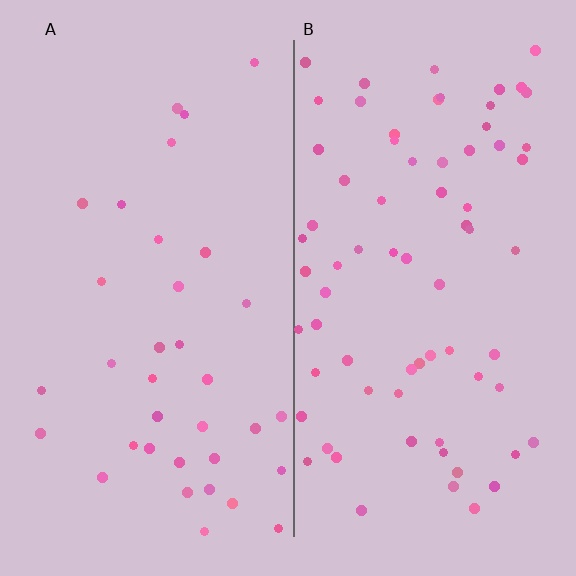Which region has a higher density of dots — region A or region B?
B (the right).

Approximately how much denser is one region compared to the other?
Approximately 2.1× — region B over region A.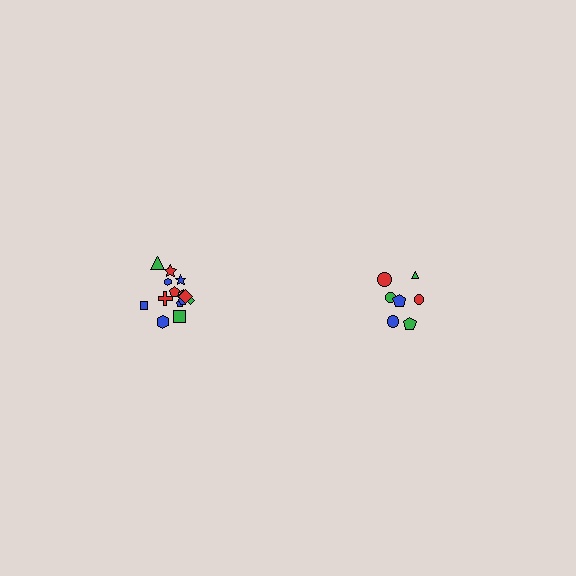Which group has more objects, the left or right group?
The left group.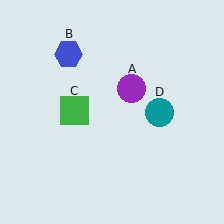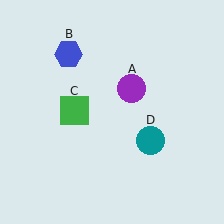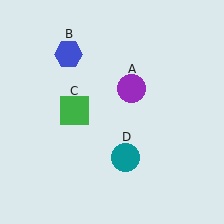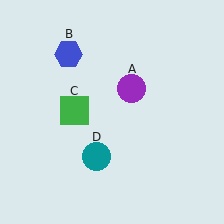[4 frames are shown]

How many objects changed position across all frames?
1 object changed position: teal circle (object D).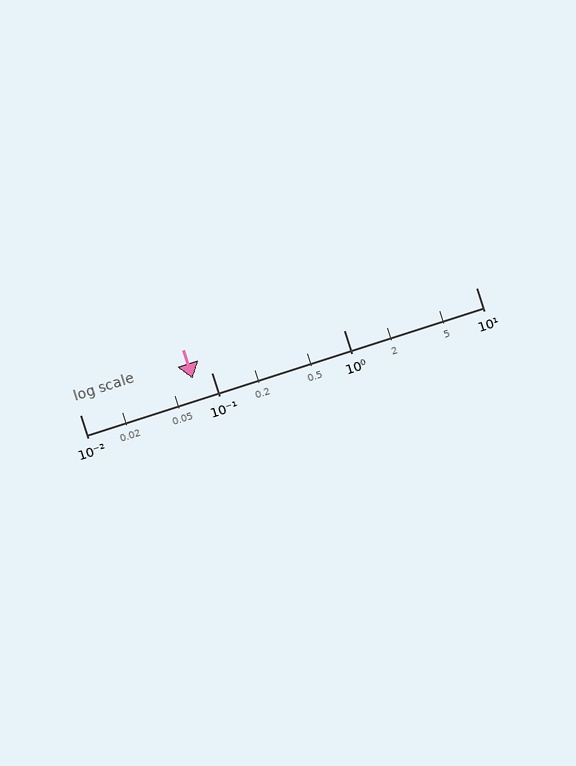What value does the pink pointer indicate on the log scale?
The pointer indicates approximately 0.071.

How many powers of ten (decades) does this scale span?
The scale spans 3 decades, from 0.01 to 10.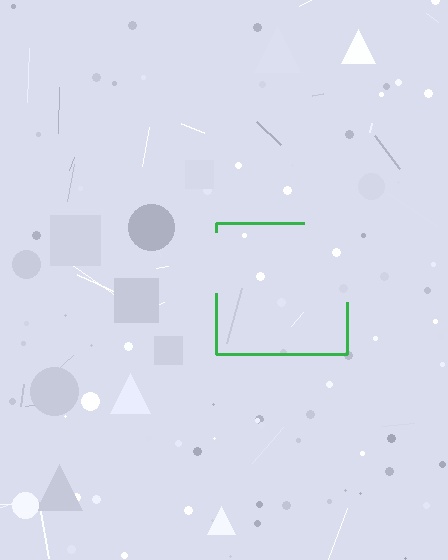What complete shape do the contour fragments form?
The contour fragments form a square.